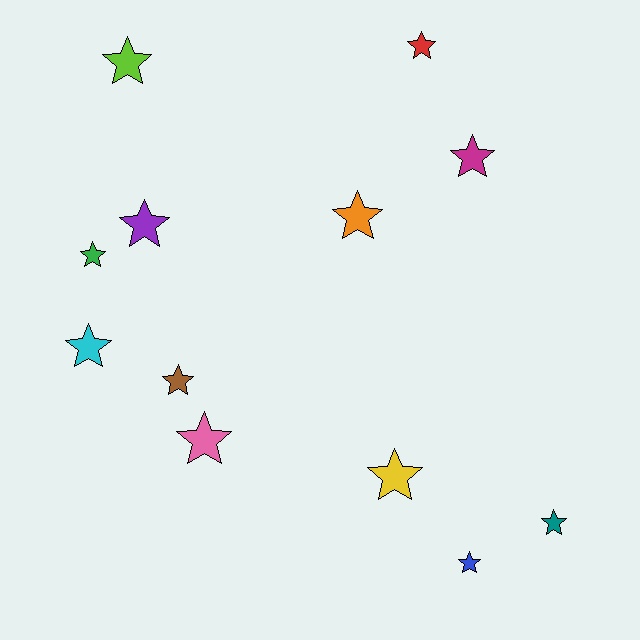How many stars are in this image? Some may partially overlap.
There are 12 stars.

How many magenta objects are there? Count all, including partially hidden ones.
There is 1 magenta object.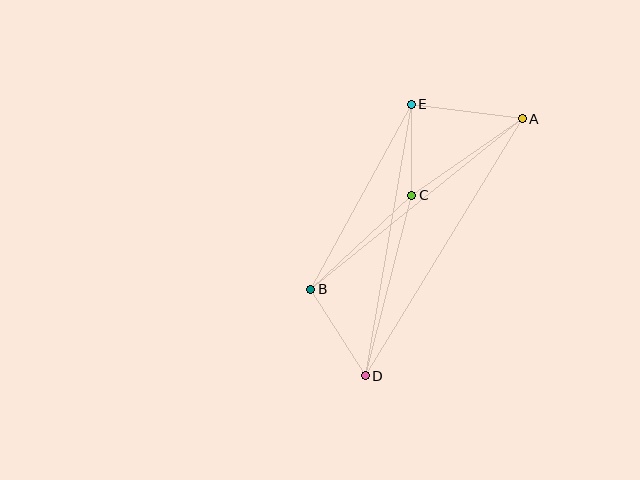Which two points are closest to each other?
Points C and E are closest to each other.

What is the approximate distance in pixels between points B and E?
The distance between B and E is approximately 210 pixels.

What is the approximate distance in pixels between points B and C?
The distance between B and C is approximately 138 pixels.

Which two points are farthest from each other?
Points A and D are farthest from each other.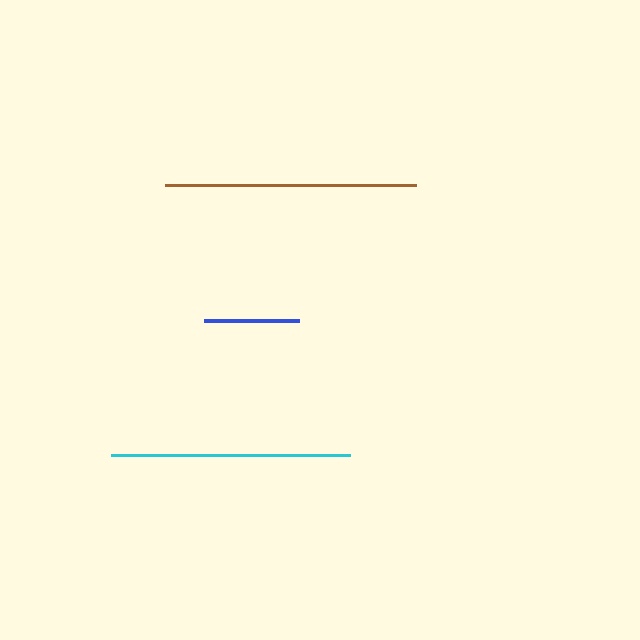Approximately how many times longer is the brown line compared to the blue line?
The brown line is approximately 2.7 times the length of the blue line.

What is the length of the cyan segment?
The cyan segment is approximately 239 pixels long.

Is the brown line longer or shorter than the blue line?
The brown line is longer than the blue line.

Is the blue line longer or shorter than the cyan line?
The cyan line is longer than the blue line.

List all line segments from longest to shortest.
From longest to shortest: brown, cyan, blue.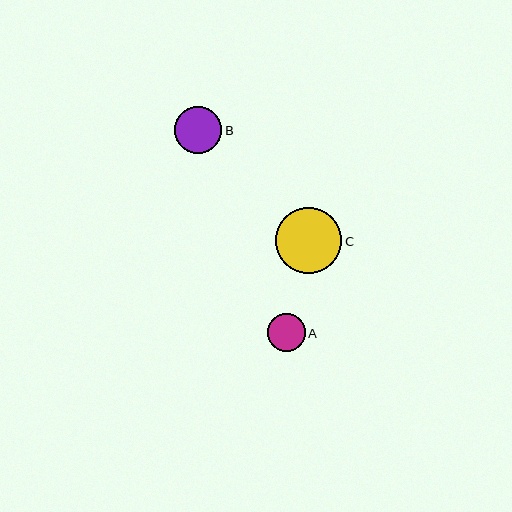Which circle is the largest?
Circle C is the largest with a size of approximately 66 pixels.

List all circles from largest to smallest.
From largest to smallest: C, B, A.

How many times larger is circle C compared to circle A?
Circle C is approximately 1.7 times the size of circle A.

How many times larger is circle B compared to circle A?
Circle B is approximately 1.2 times the size of circle A.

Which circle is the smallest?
Circle A is the smallest with a size of approximately 38 pixels.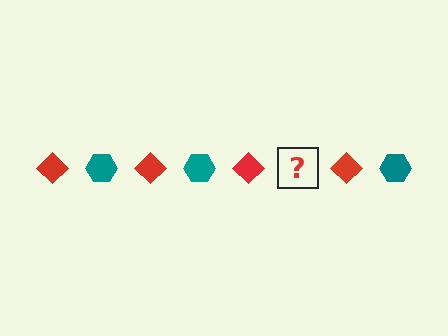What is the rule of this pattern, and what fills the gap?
The rule is that the pattern alternates between red diamond and teal hexagon. The gap should be filled with a teal hexagon.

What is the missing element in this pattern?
The missing element is a teal hexagon.